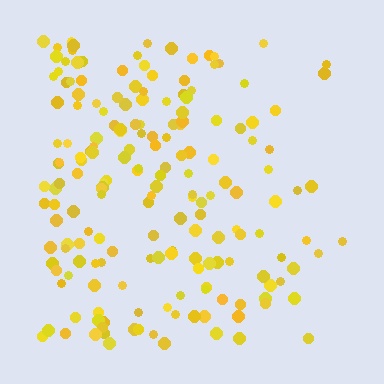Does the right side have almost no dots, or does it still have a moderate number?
Still a moderate number, just noticeably fewer than the left.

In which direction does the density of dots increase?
From right to left, with the left side densest.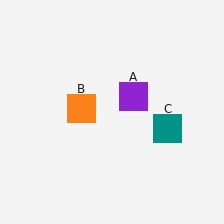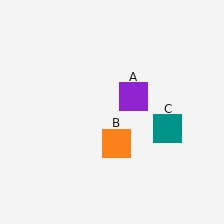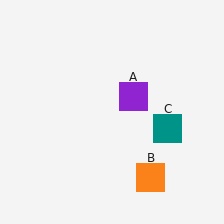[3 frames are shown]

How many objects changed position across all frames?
1 object changed position: orange square (object B).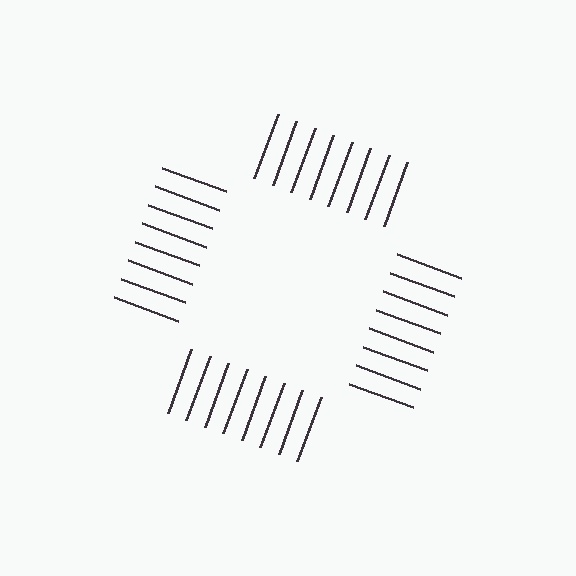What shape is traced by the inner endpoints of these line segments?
An illusory square — the line segments terminate on its edges but no continuous stroke is drawn.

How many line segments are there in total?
32 — 8 along each of the 4 edges.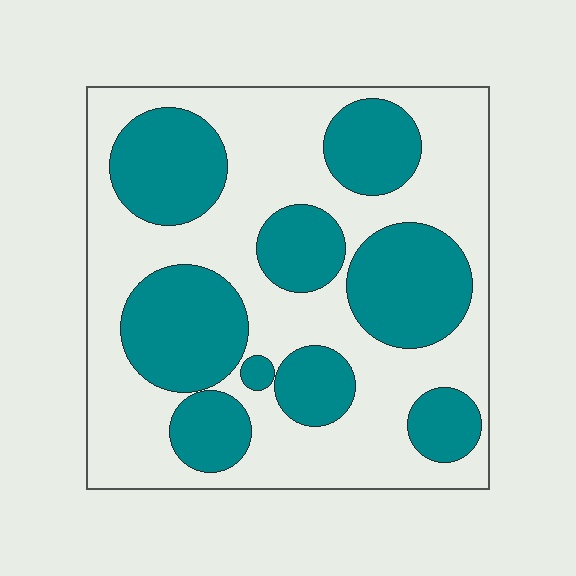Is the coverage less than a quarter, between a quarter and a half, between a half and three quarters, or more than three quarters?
Between a quarter and a half.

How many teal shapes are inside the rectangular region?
9.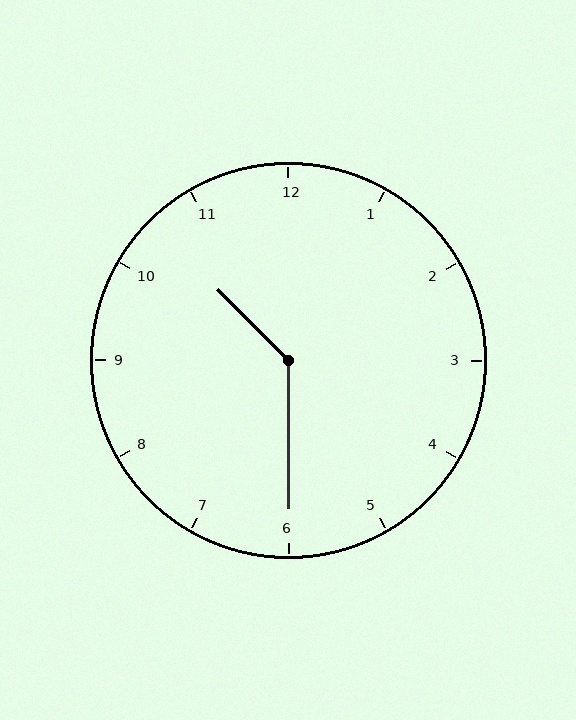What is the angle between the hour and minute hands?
Approximately 135 degrees.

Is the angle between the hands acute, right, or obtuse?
It is obtuse.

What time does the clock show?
10:30.